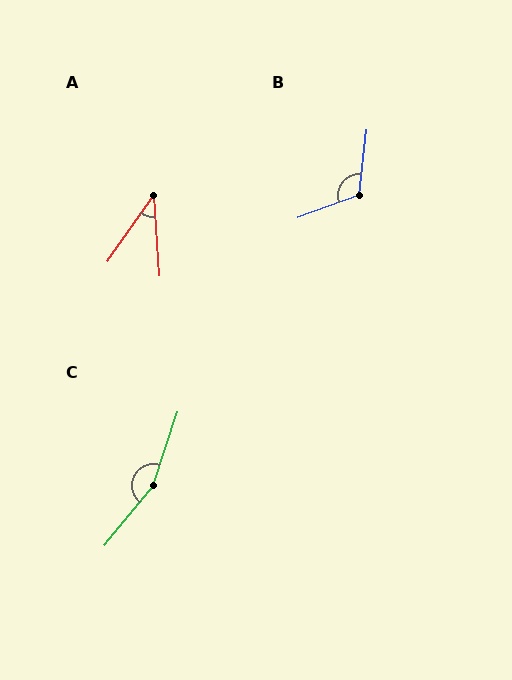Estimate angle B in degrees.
Approximately 117 degrees.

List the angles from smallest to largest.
A (39°), B (117°), C (159°).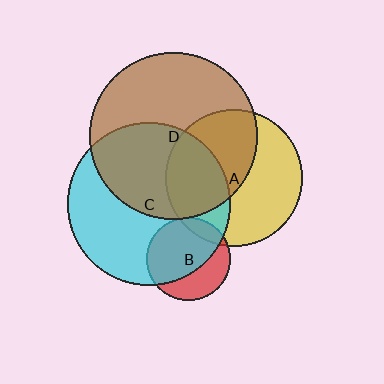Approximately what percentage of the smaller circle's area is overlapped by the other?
Approximately 10%.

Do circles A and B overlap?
Yes.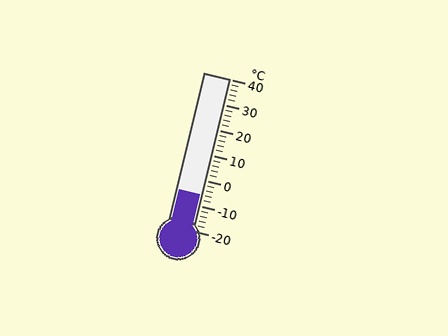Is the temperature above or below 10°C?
The temperature is below 10°C.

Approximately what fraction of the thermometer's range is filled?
The thermometer is filled to approximately 25% of its range.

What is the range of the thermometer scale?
The thermometer scale ranges from -20°C to 40°C.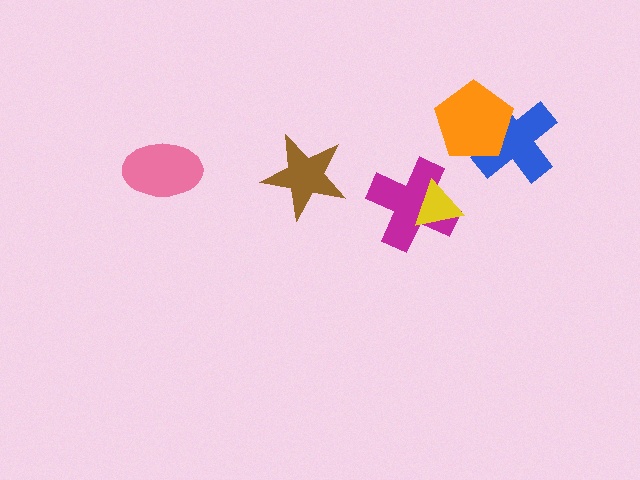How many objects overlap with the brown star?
0 objects overlap with the brown star.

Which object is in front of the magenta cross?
The yellow triangle is in front of the magenta cross.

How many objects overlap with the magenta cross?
1 object overlaps with the magenta cross.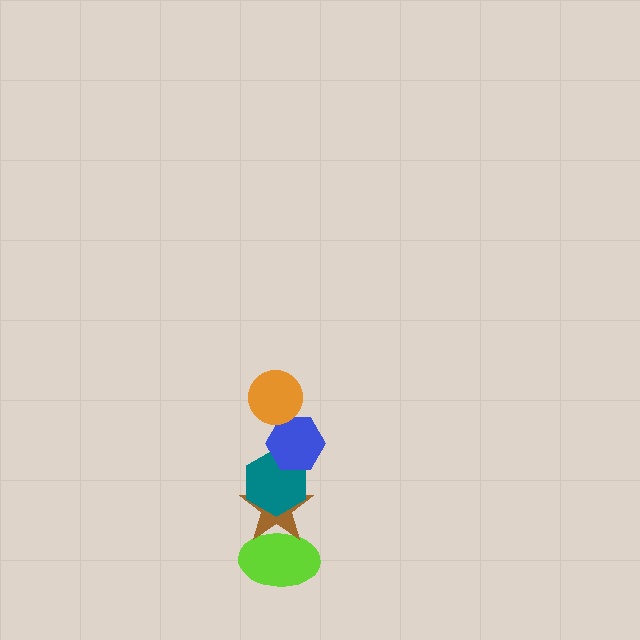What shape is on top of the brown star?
The teal hexagon is on top of the brown star.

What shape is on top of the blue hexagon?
The orange circle is on top of the blue hexagon.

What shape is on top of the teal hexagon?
The blue hexagon is on top of the teal hexagon.